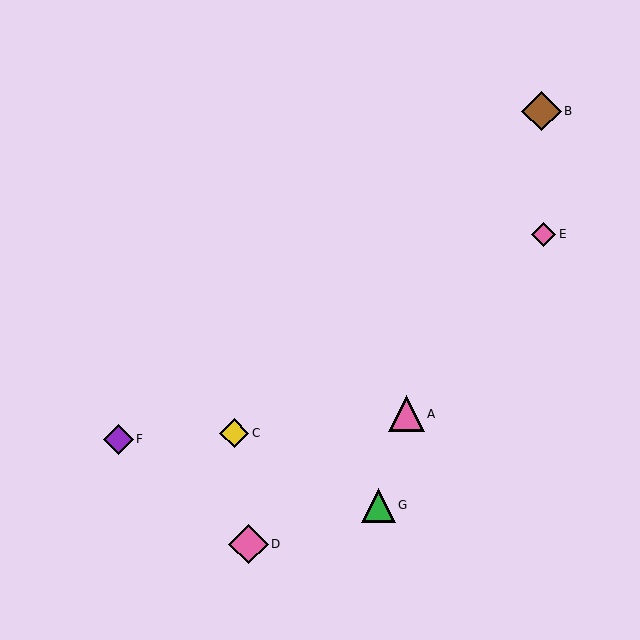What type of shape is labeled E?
Shape E is a pink diamond.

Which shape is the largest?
The pink diamond (labeled D) is the largest.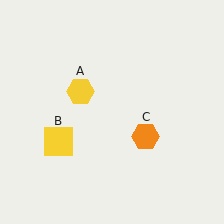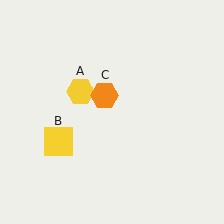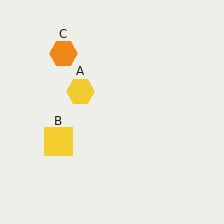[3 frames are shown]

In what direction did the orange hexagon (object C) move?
The orange hexagon (object C) moved up and to the left.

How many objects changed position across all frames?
1 object changed position: orange hexagon (object C).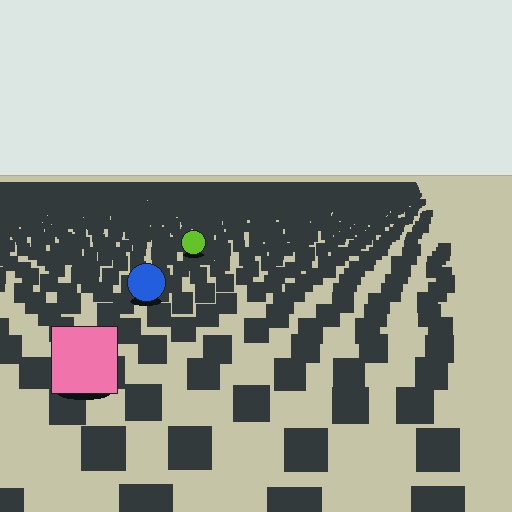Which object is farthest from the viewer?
The lime circle is farthest from the viewer. It appears smaller and the ground texture around it is denser.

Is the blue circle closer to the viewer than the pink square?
No. The pink square is closer — you can tell from the texture gradient: the ground texture is coarser near it.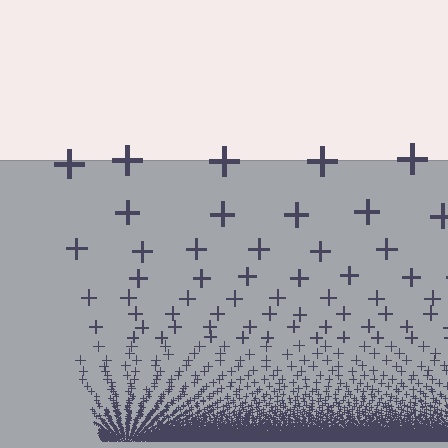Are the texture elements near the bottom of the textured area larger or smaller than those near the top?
Smaller. The gradient is inverted — elements near the bottom are smaller and denser.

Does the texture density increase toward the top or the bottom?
Density increases toward the bottom.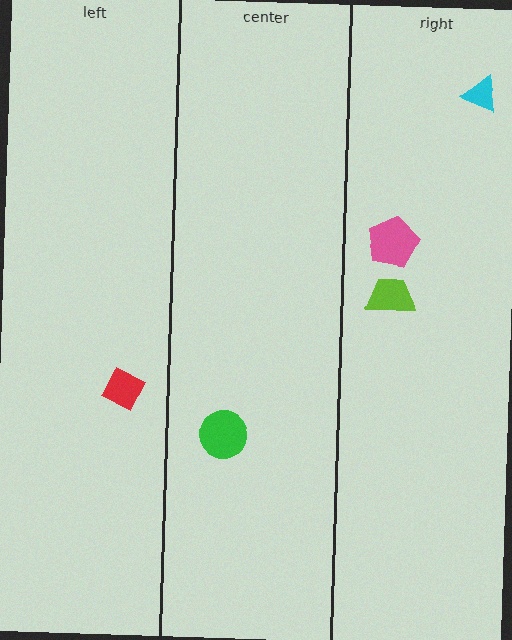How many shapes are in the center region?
1.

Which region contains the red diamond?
The left region.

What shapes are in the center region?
The green circle.